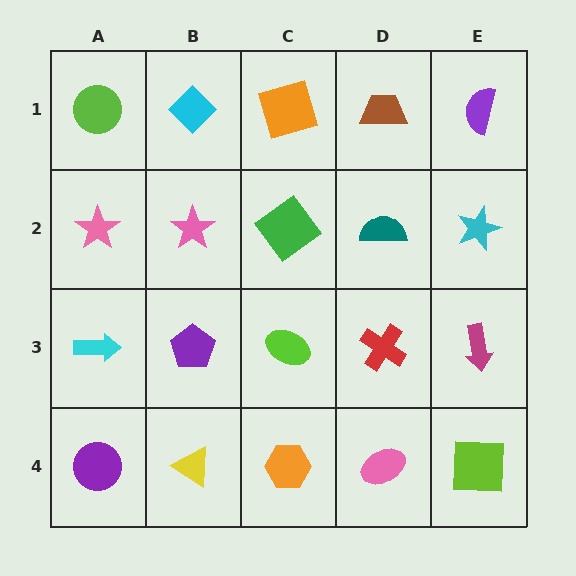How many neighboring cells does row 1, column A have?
2.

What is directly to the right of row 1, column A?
A cyan diamond.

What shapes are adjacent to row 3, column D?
A teal semicircle (row 2, column D), a pink ellipse (row 4, column D), a lime ellipse (row 3, column C), a magenta arrow (row 3, column E).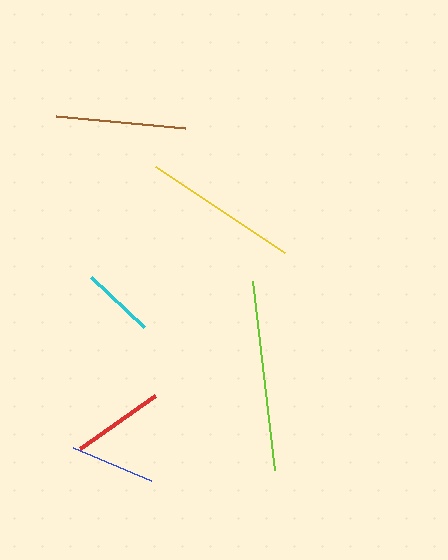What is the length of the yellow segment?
The yellow segment is approximately 155 pixels long.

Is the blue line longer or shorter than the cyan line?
The blue line is longer than the cyan line.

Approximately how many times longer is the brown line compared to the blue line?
The brown line is approximately 1.5 times the length of the blue line.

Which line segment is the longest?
The lime line is the longest at approximately 190 pixels.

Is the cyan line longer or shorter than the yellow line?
The yellow line is longer than the cyan line.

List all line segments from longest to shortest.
From longest to shortest: lime, yellow, brown, red, blue, cyan.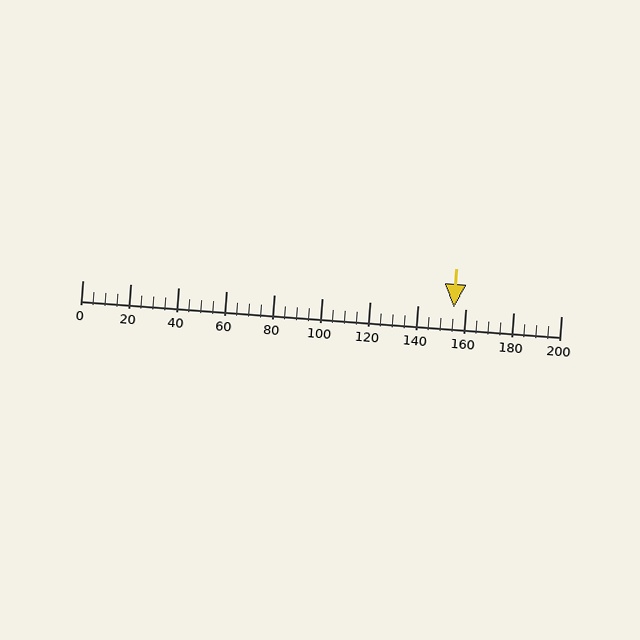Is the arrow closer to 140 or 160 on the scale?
The arrow is closer to 160.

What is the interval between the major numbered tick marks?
The major tick marks are spaced 20 units apart.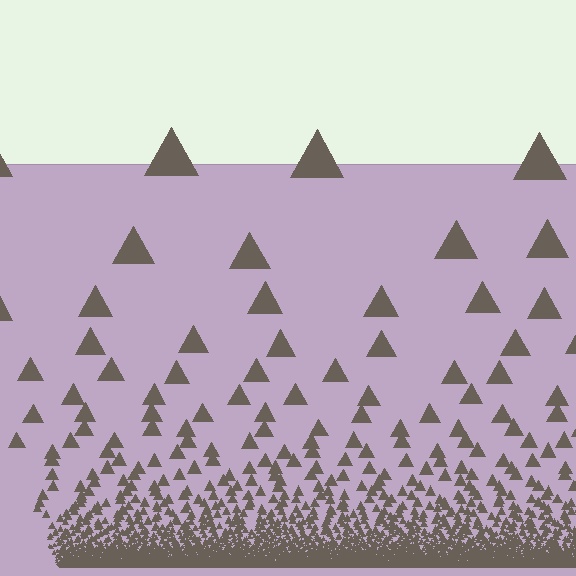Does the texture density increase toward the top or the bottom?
Density increases toward the bottom.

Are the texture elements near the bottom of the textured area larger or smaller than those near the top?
Smaller. The gradient is inverted — elements near the bottom are smaller and denser.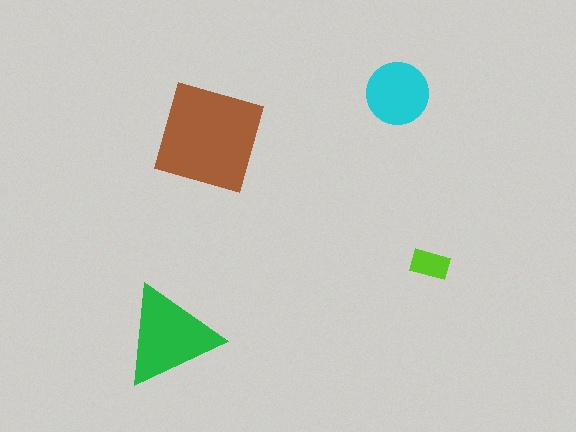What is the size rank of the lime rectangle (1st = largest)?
4th.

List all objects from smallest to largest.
The lime rectangle, the cyan circle, the green triangle, the brown square.